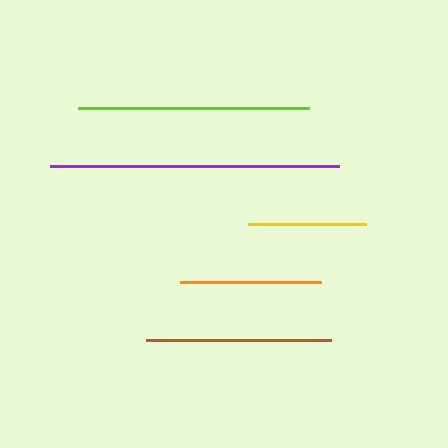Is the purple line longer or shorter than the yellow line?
The purple line is longer than the yellow line.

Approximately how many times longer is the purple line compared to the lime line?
The purple line is approximately 1.3 times the length of the lime line.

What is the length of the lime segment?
The lime segment is approximately 231 pixels long.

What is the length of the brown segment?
The brown segment is approximately 186 pixels long.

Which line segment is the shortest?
The yellow line is the shortest at approximately 118 pixels.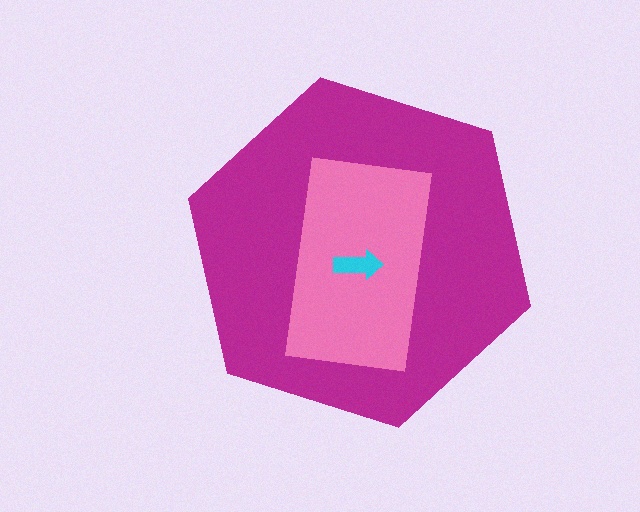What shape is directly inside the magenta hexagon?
The pink rectangle.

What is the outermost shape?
The magenta hexagon.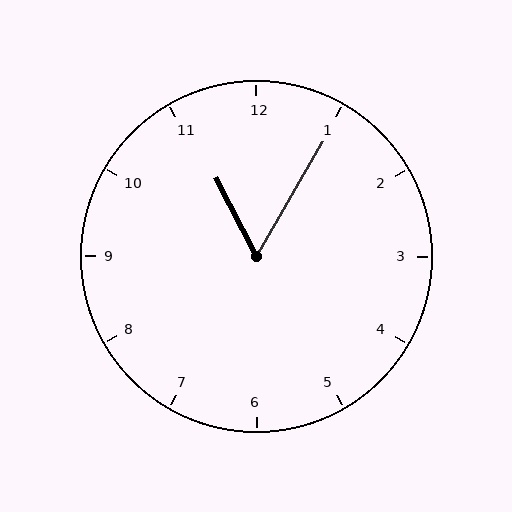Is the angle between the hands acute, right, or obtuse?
It is acute.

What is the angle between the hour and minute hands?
Approximately 58 degrees.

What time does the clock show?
11:05.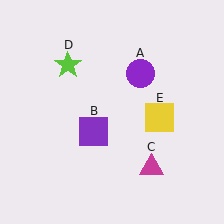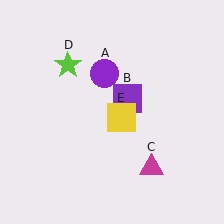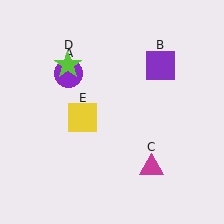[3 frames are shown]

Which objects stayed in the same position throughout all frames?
Magenta triangle (object C) and lime star (object D) remained stationary.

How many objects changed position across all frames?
3 objects changed position: purple circle (object A), purple square (object B), yellow square (object E).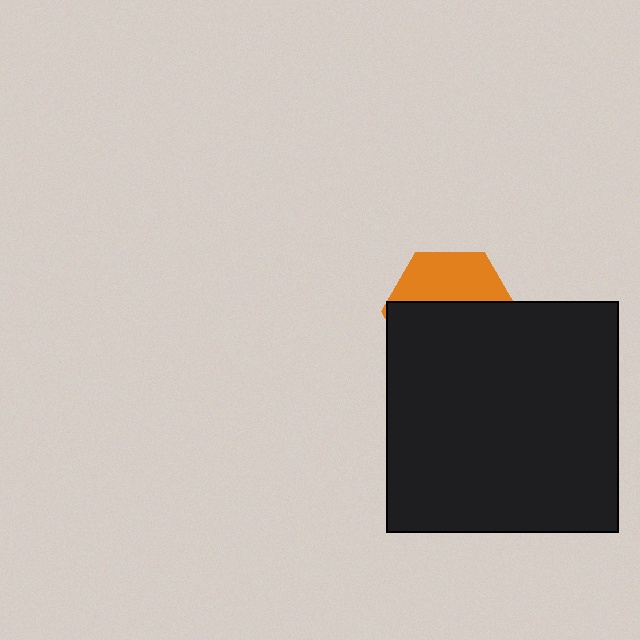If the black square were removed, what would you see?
You would see the complete orange hexagon.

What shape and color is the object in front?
The object in front is a black square.